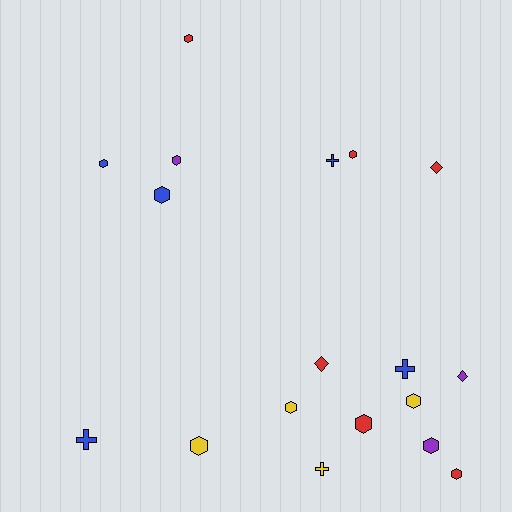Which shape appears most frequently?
Hexagon, with 11 objects.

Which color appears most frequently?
Red, with 6 objects.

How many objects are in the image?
There are 18 objects.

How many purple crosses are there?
There are no purple crosses.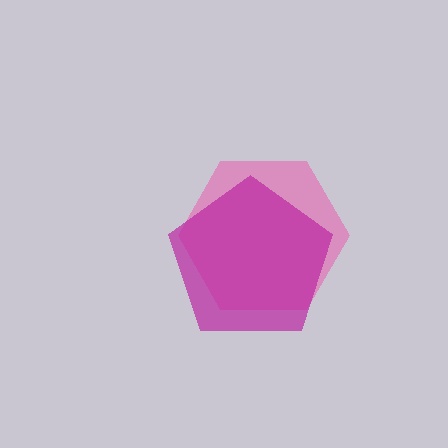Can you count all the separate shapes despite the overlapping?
Yes, there are 2 separate shapes.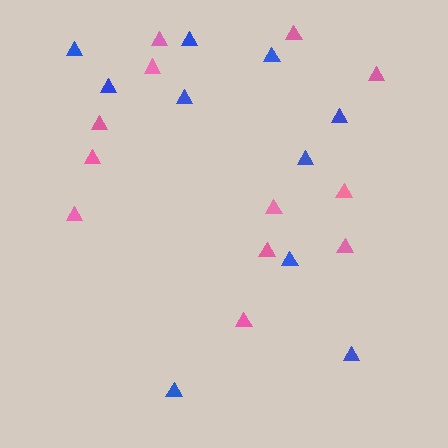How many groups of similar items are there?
There are 2 groups: one group of blue triangles (10) and one group of pink triangles (12).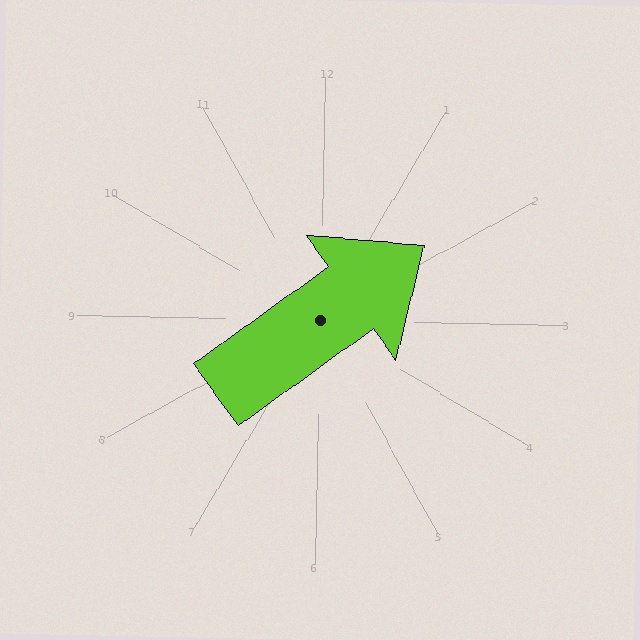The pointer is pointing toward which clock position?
Roughly 2 o'clock.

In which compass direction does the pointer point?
Northeast.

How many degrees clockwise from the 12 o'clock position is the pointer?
Approximately 53 degrees.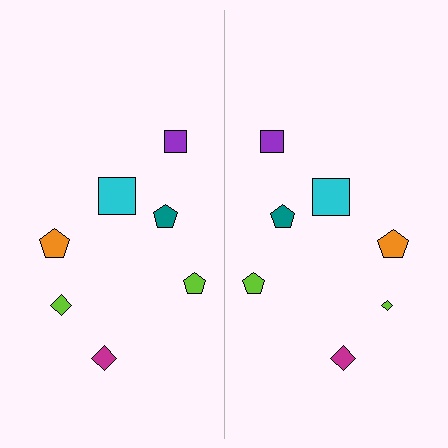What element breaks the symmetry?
The lime diamond on the right side has a different size than its mirror counterpart.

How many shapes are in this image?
There are 14 shapes in this image.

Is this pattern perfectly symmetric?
No, the pattern is not perfectly symmetric. The lime diamond on the right side has a different size than its mirror counterpart.